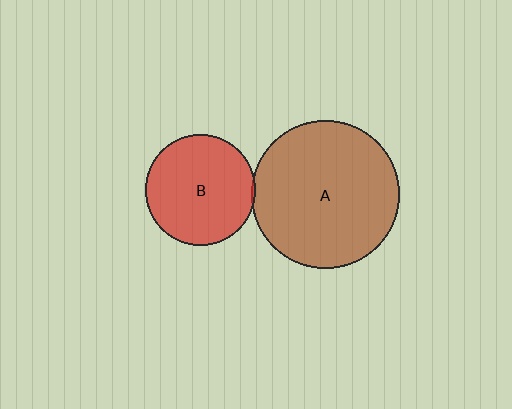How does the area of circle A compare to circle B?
Approximately 1.8 times.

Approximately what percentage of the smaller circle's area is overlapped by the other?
Approximately 5%.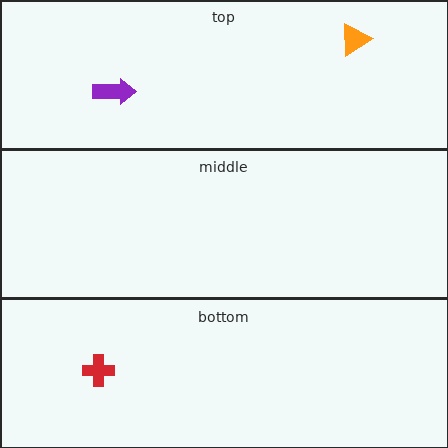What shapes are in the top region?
The purple arrow, the orange triangle.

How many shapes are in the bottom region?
1.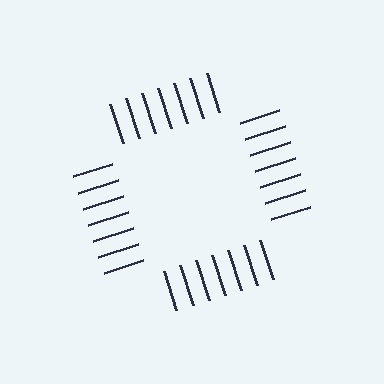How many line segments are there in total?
28 — 7 along each of the 4 edges.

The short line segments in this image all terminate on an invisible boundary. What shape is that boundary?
An illusory square — the line segments terminate on its edges but no continuous stroke is drawn.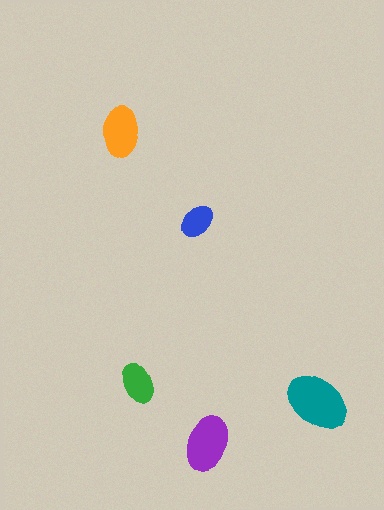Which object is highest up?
The orange ellipse is topmost.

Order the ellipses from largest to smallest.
the teal one, the purple one, the orange one, the green one, the blue one.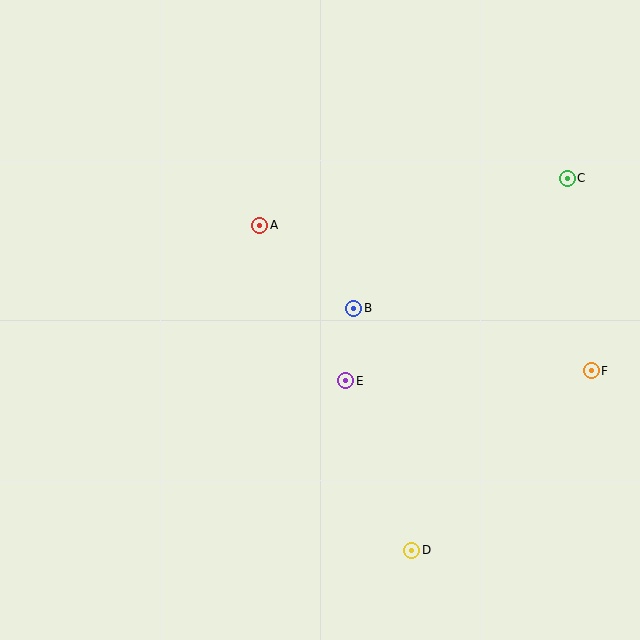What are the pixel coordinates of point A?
Point A is at (260, 225).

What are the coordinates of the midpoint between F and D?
The midpoint between F and D is at (502, 461).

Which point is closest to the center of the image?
Point B at (354, 308) is closest to the center.